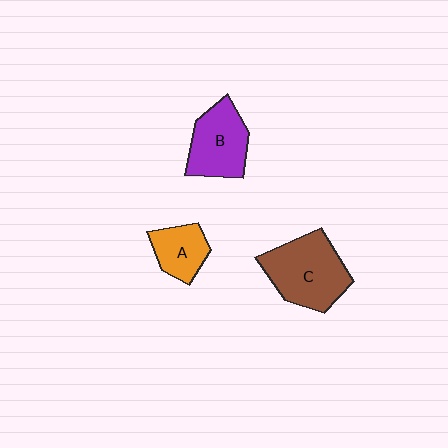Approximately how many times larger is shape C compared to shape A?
Approximately 1.9 times.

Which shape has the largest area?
Shape C (brown).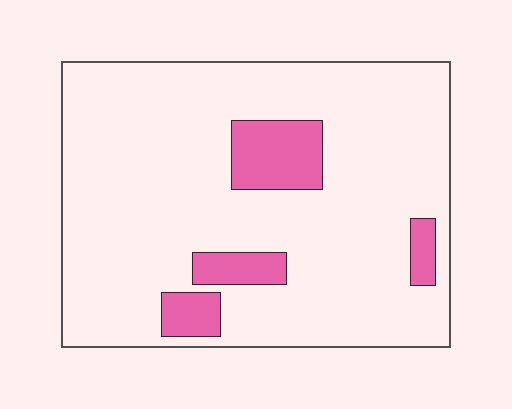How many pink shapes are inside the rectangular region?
4.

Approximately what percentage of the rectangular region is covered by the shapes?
Approximately 15%.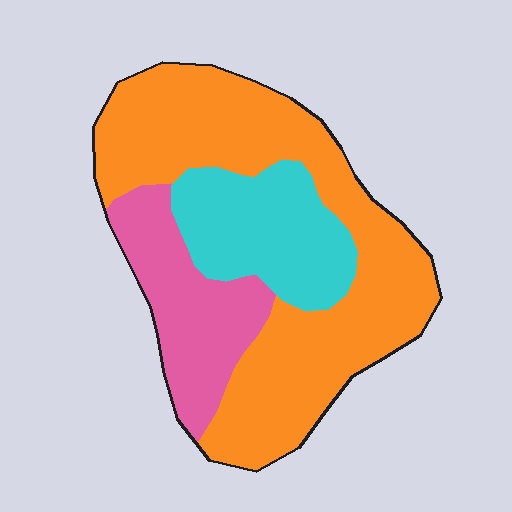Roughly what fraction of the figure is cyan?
Cyan takes up about one fifth (1/5) of the figure.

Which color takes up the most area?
Orange, at roughly 60%.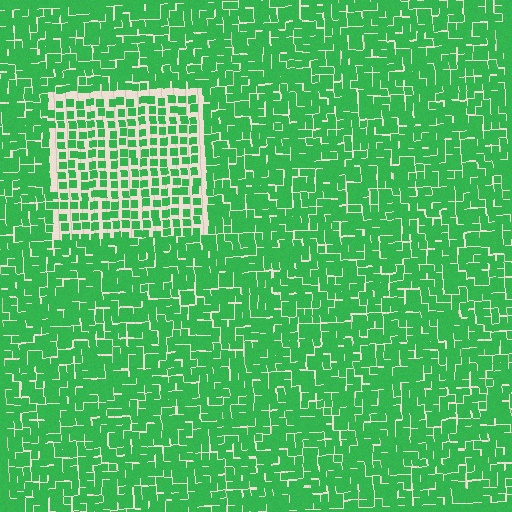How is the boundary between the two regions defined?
The boundary is defined by a change in element density (approximately 1.7x ratio). All elements are the same color, size, and shape.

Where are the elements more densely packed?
The elements are more densely packed outside the rectangle boundary.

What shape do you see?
I see a rectangle.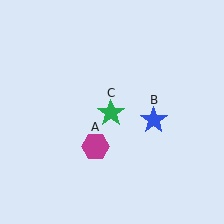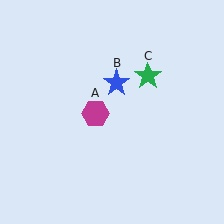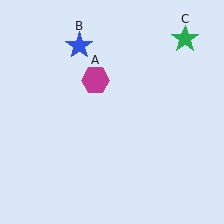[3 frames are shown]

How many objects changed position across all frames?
3 objects changed position: magenta hexagon (object A), blue star (object B), green star (object C).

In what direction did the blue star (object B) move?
The blue star (object B) moved up and to the left.